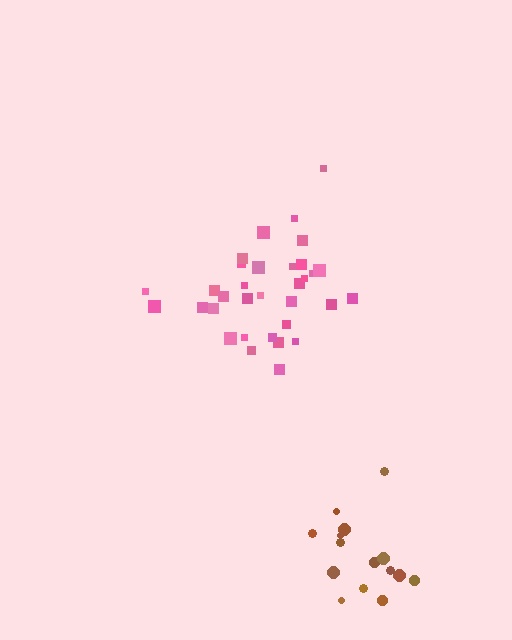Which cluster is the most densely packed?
Pink.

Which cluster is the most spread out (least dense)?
Brown.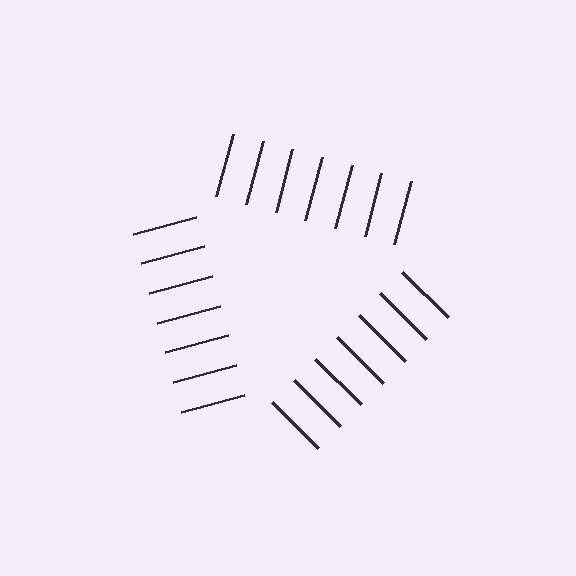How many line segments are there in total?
21 — 7 along each of the 3 edges.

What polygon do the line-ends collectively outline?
An illusory triangle — the line segments terminate on its edges but no continuous stroke is drawn.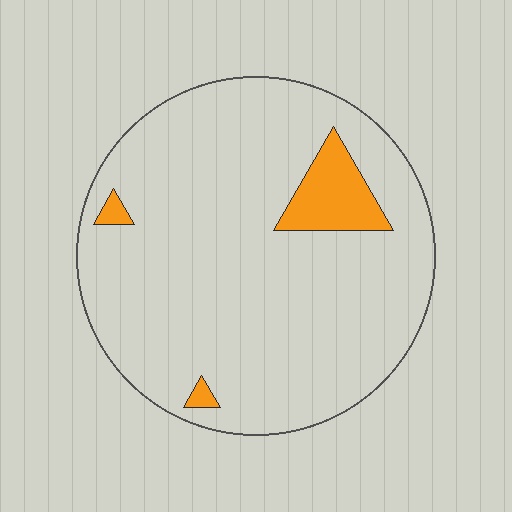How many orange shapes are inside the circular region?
3.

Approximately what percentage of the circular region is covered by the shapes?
Approximately 10%.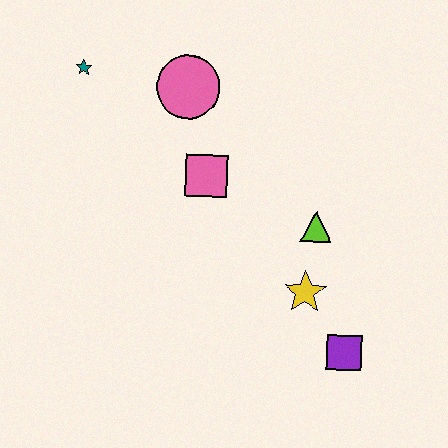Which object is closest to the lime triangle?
The yellow star is closest to the lime triangle.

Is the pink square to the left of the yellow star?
Yes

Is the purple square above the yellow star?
No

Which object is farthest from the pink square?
The purple square is farthest from the pink square.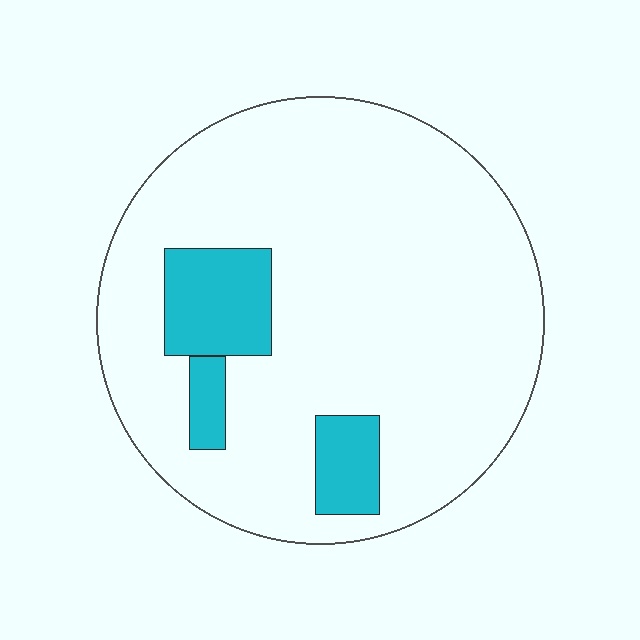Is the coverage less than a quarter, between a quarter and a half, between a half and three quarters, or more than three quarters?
Less than a quarter.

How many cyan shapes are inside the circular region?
3.